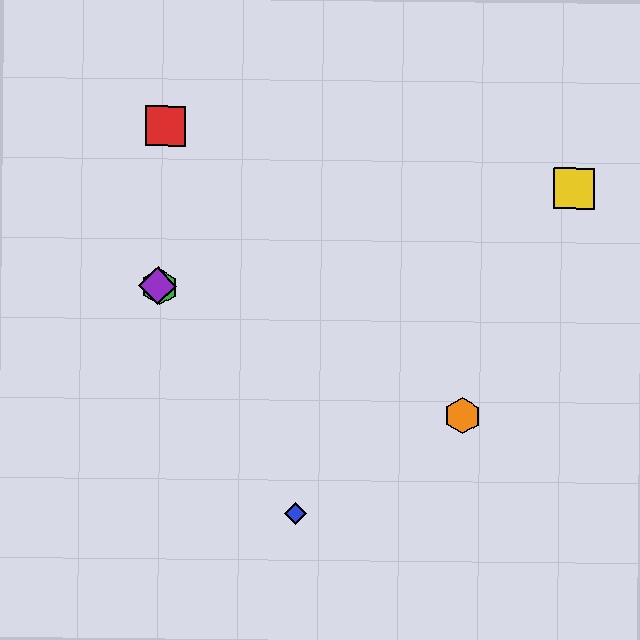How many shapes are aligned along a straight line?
3 shapes (the green hexagon, the purple diamond, the orange hexagon) are aligned along a straight line.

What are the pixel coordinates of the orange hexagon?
The orange hexagon is at (462, 416).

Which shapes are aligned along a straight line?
The green hexagon, the purple diamond, the orange hexagon are aligned along a straight line.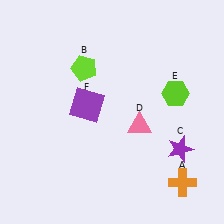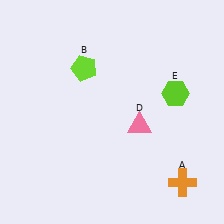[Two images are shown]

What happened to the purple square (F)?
The purple square (F) was removed in Image 2. It was in the top-left area of Image 1.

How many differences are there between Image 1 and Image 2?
There are 2 differences between the two images.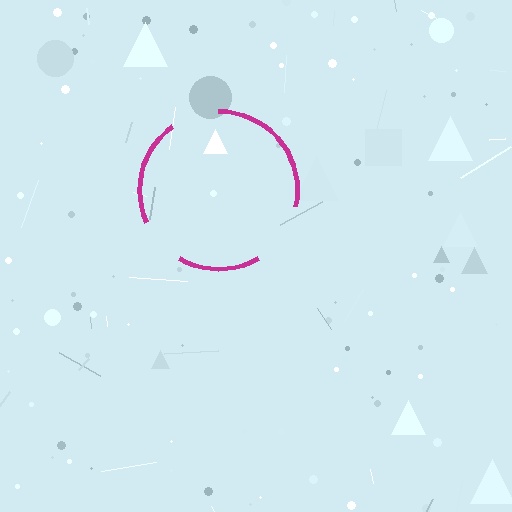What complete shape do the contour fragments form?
The contour fragments form a circle.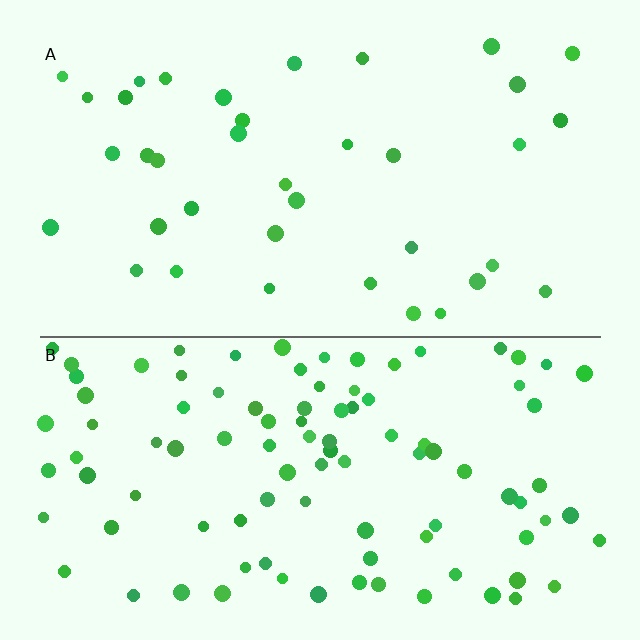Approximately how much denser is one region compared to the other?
Approximately 2.7× — region B over region A.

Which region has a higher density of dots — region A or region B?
B (the bottom).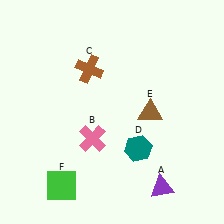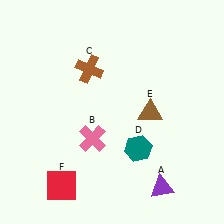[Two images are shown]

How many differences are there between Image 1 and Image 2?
There is 1 difference between the two images.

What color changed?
The square (F) changed from green in Image 1 to red in Image 2.